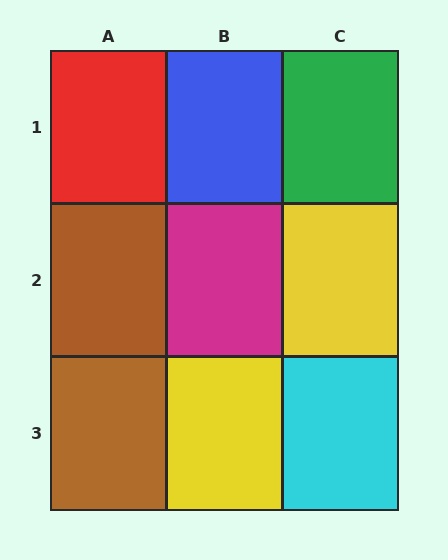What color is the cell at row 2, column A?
Brown.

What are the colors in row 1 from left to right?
Red, blue, green.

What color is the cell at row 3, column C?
Cyan.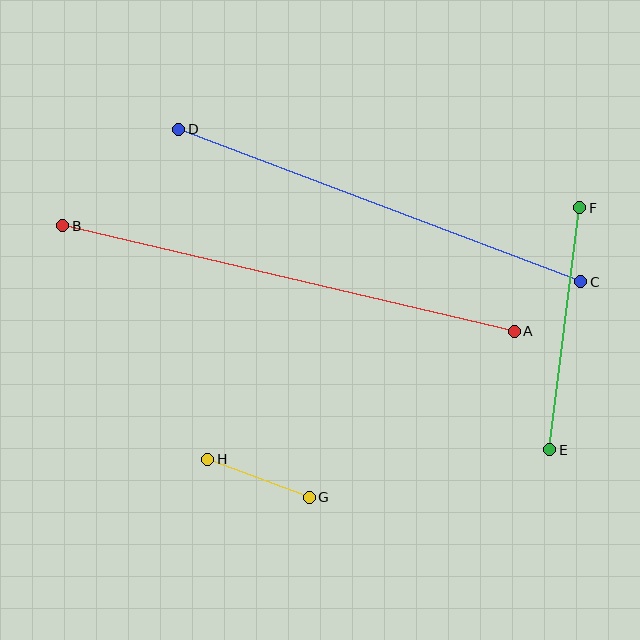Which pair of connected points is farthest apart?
Points A and B are farthest apart.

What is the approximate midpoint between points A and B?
The midpoint is at approximately (289, 278) pixels.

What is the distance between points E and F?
The distance is approximately 243 pixels.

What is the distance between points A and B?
The distance is approximately 464 pixels.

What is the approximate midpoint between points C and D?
The midpoint is at approximately (380, 206) pixels.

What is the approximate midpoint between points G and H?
The midpoint is at approximately (258, 478) pixels.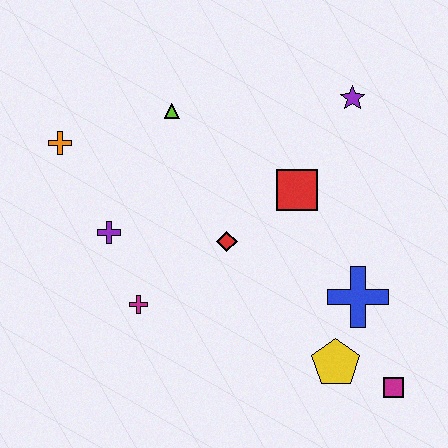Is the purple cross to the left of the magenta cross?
Yes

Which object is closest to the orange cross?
The purple cross is closest to the orange cross.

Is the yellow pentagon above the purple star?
No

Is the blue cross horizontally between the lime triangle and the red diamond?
No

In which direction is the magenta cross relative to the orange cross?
The magenta cross is below the orange cross.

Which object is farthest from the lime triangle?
The magenta square is farthest from the lime triangle.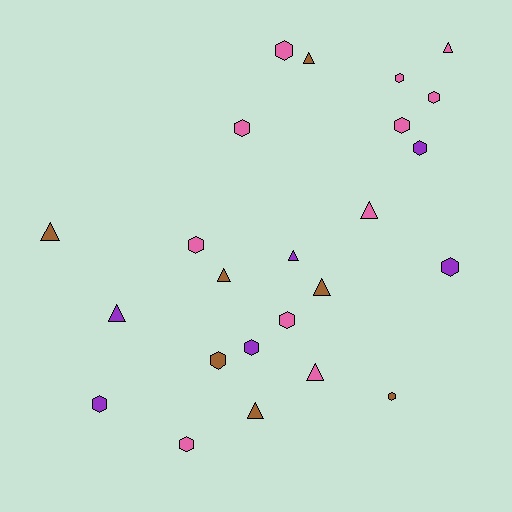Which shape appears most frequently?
Hexagon, with 14 objects.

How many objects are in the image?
There are 24 objects.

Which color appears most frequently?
Pink, with 11 objects.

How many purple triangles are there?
There are 2 purple triangles.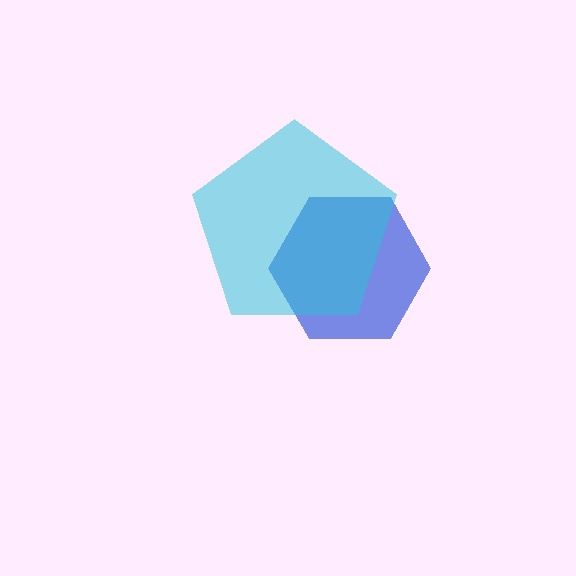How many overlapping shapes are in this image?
There are 2 overlapping shapes in the image.